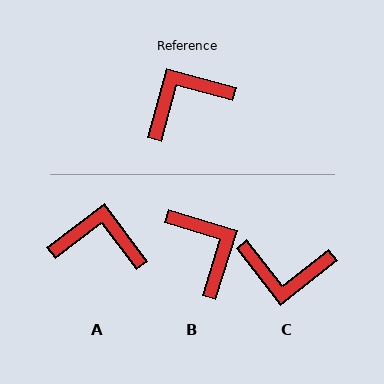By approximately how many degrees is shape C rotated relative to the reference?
Approximately 143 degrees counter-clockwise.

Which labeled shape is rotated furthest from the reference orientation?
C, about 143 degrees away.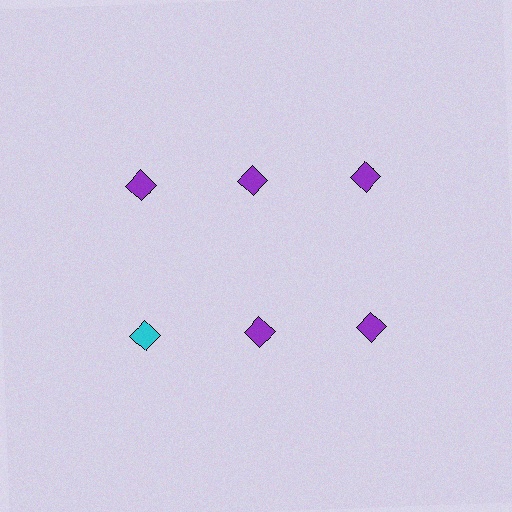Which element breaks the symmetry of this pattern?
The cyan diamond in the second row, leftmost column breaks the symmetry. All other shapes are purple diamonds.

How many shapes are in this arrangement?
There are 6 shapes arranged in a grid pattern.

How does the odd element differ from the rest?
It has a different color: cyan instead of purple.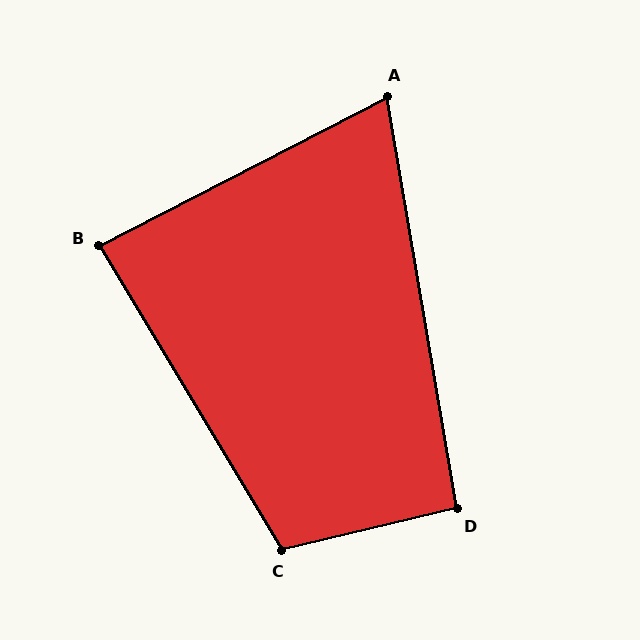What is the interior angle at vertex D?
Approximately 94 degrees (approximately right).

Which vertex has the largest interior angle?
C, at approximately 108 degrees.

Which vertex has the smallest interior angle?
A, at approximately 72 degrees.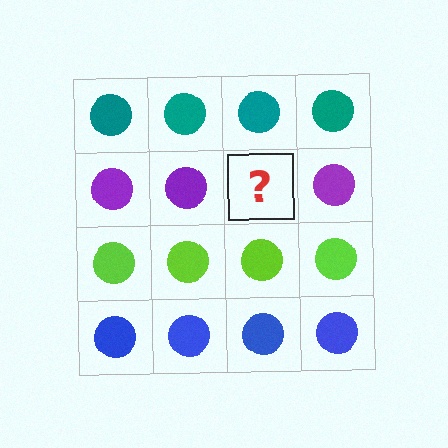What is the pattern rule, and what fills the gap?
The rule is that each row has a consistent color. The gap should be filled with a purple circle.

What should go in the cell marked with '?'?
The missing cell should contain a purple circle.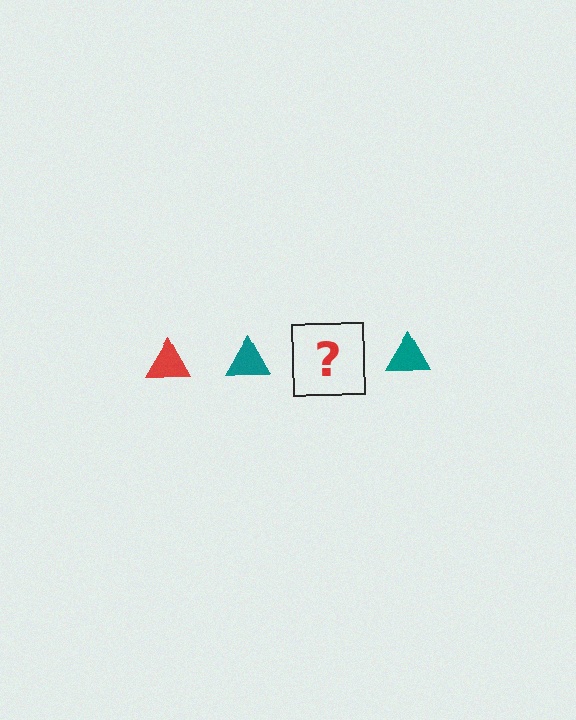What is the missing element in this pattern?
The missing element is a red triangle.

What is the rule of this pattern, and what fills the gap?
The rule is that the pattern cycles through red, teal triangles. The gap should be filled with a red triangle.